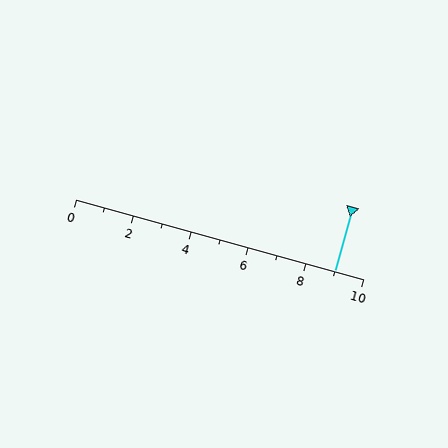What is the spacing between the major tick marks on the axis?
The major ticks are spaced 2 apart.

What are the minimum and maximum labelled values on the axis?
The axis runs from 0 to 10.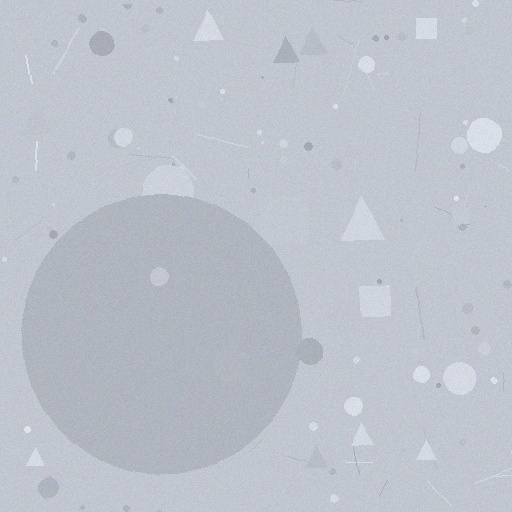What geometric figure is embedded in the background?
A circle is embedded in the background.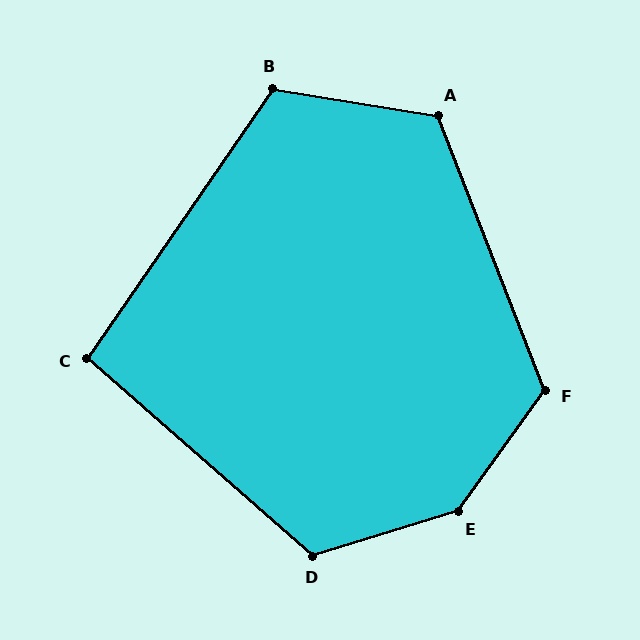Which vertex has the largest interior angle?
E, at approximately 143 degrees.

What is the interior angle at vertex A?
Approximately 121 degrees (obtuse).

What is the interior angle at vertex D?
Approximately 122 degrees (obtuse).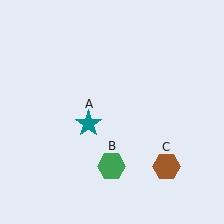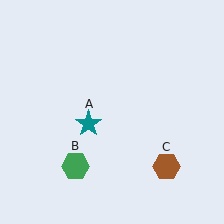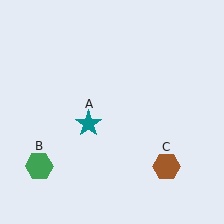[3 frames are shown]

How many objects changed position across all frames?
1 object changed position: green hexagon (object B).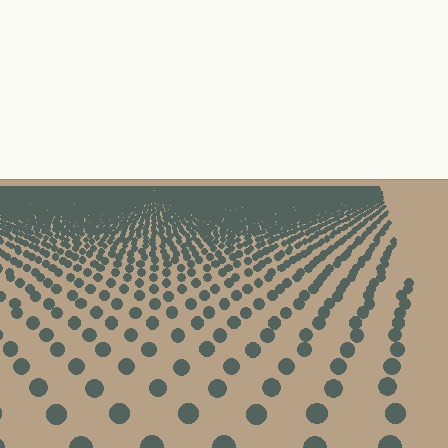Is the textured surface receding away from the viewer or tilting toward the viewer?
The surface is receding away from the viewer. Texture elements get smaller and denser toward the top.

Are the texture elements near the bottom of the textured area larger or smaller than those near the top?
Larger. Near the bottom, elements are closer to the viewer and appear at a bigger on-screen size.